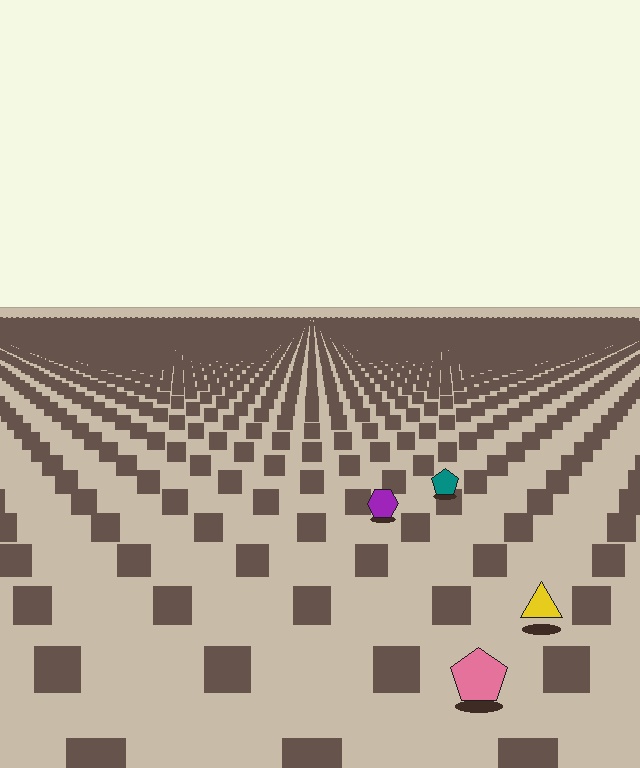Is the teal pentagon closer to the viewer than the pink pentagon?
No. The pink pentagon is closer — you can tell from the texture gradient: the ground texture is coarser near it.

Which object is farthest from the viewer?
The teal pentagon is farthest from the viewer. It appears smaller and the ground texture around it is denser.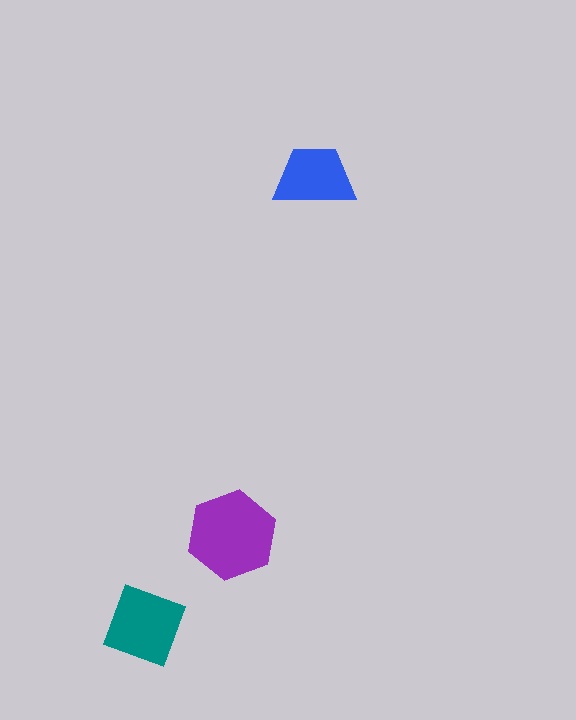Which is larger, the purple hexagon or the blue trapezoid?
The purple hexagon.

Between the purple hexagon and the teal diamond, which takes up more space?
The purple hexagon.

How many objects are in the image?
There are 3 objects in the image.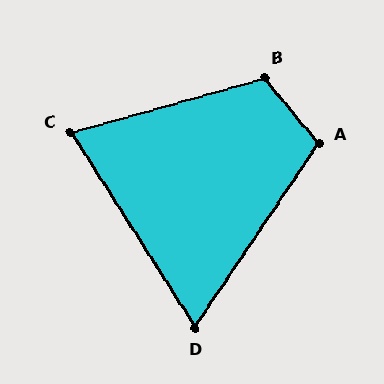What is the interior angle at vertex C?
Approximately 73 degrees (acute).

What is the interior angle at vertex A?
Approximately 107 degrees (obtuse).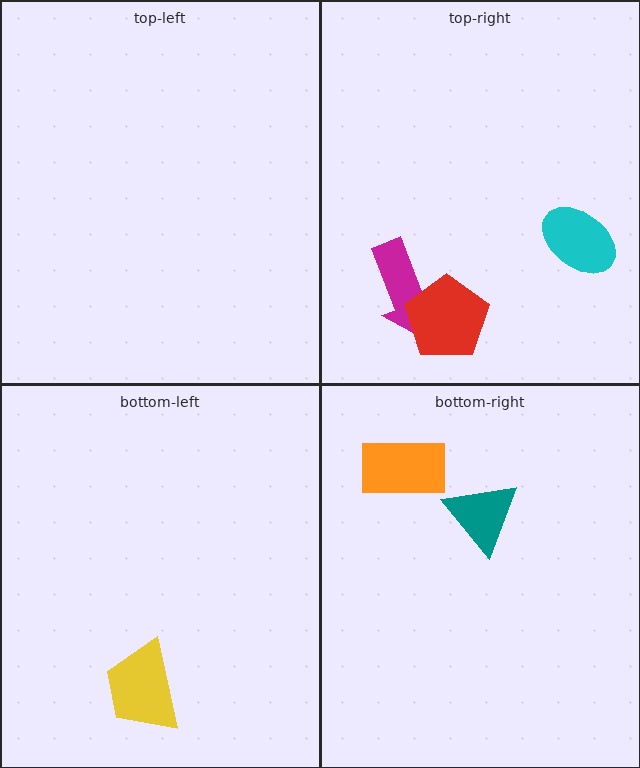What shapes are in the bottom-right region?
The teal triangle, the orange rectangle.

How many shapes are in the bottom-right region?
2.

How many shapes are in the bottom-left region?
1.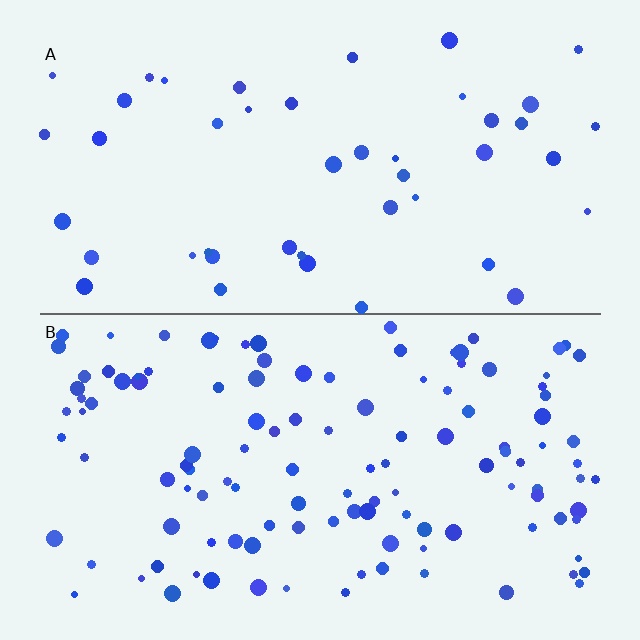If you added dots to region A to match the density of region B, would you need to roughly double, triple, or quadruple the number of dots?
Approximately triple.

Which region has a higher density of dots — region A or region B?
B (the bottom).